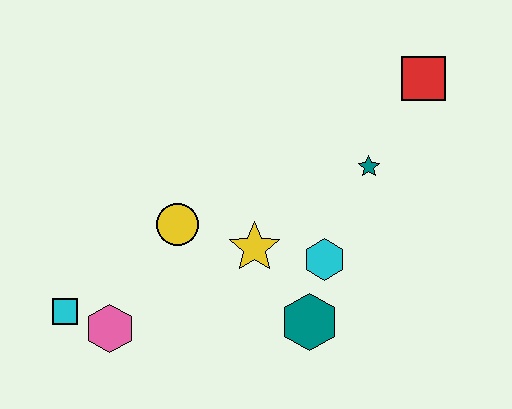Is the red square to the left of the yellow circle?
No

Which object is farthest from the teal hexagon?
The red square is farthest from the teal hexagon.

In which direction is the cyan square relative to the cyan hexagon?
The cyan square is to the left of the cyan hexagon.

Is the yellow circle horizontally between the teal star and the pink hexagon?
Yes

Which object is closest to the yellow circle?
The yellow star is closest to the yellow circle.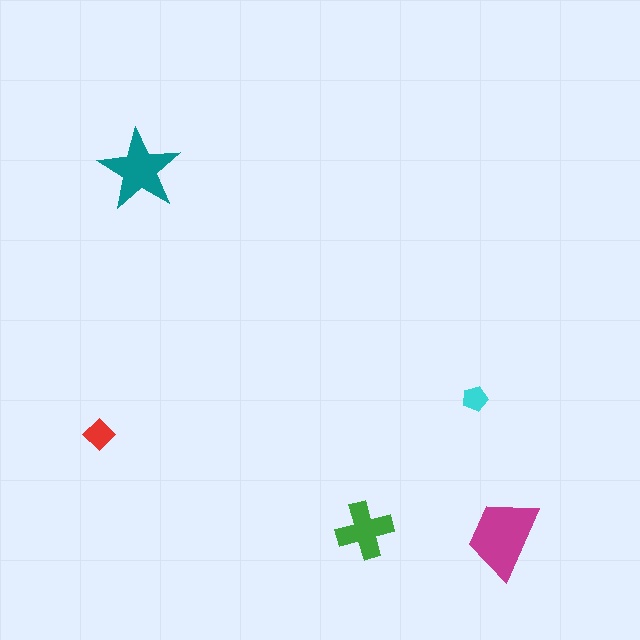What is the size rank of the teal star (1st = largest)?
2nd.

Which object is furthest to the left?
The red diamond is leftmost.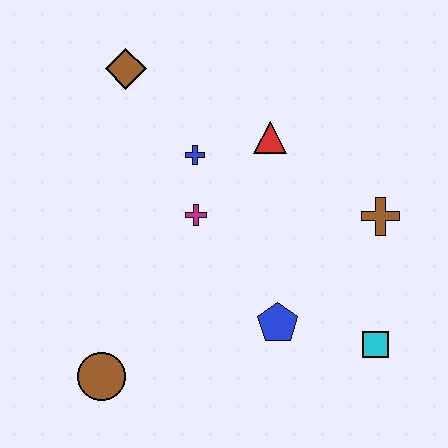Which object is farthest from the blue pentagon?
The brown diamond is farthest from the blue pentagon.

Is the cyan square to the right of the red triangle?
Yes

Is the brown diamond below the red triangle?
No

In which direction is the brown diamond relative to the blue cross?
The brown diamond is above the blue cross.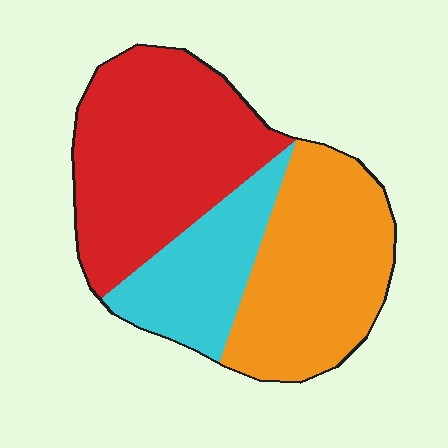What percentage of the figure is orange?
Orange covers around 35% of the figure.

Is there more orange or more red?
Red.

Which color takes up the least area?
Cyan, at roughly 20%.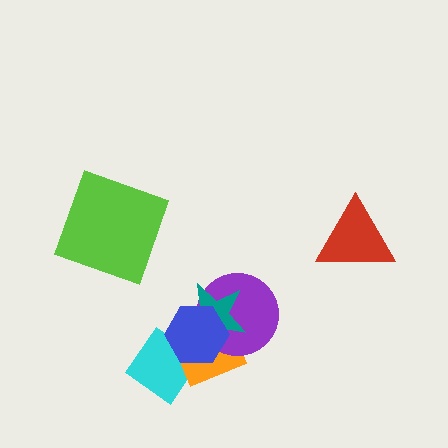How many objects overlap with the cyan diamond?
2 objects overlap with the cyan diamond.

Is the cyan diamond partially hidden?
Yes, it is partially covered by another shape.